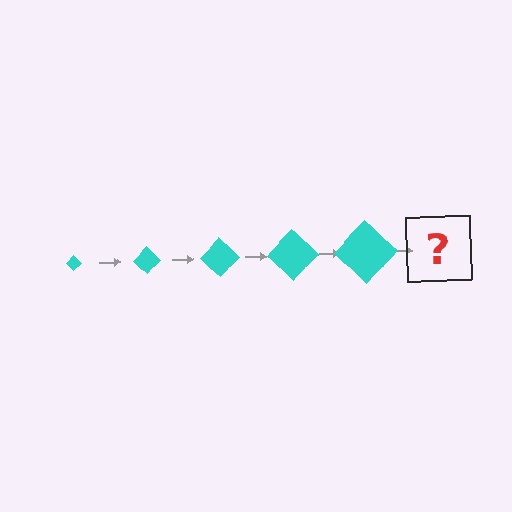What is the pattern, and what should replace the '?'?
The pattern is that the diamond gets progressively larger each step. The '?' should be a cyan diamond, larger than the previous one.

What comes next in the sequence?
The next element should be a cyan diamond, larger than the previous one.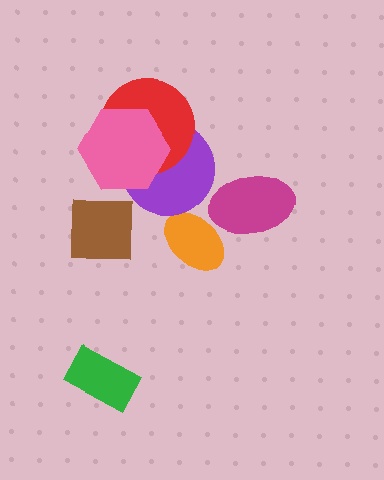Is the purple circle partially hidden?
Yes, it is partially covered by another shape.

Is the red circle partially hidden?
Yes, it is partially covered by another shape.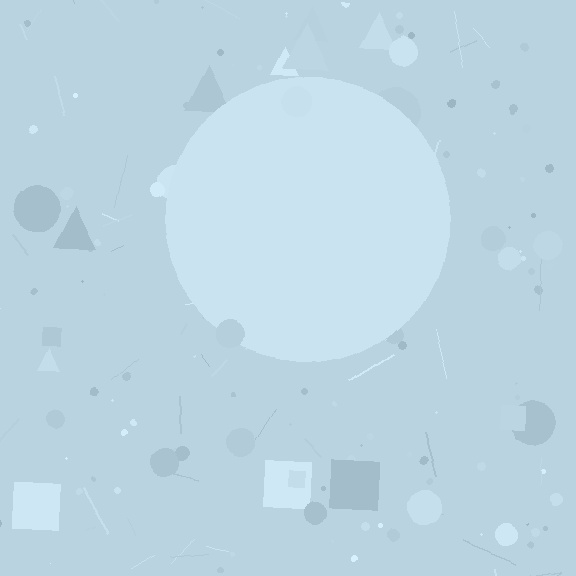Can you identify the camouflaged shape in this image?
The camouflaged shape is a circle.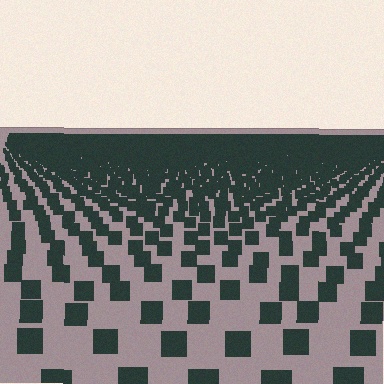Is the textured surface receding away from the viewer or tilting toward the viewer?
The surface is receding away from the viewer. Texture elements get smaller and denser toward the top.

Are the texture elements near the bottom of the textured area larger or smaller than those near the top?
Larger. Near the bottom, elements are closer to the viewer and appear at a bigger on-screen size.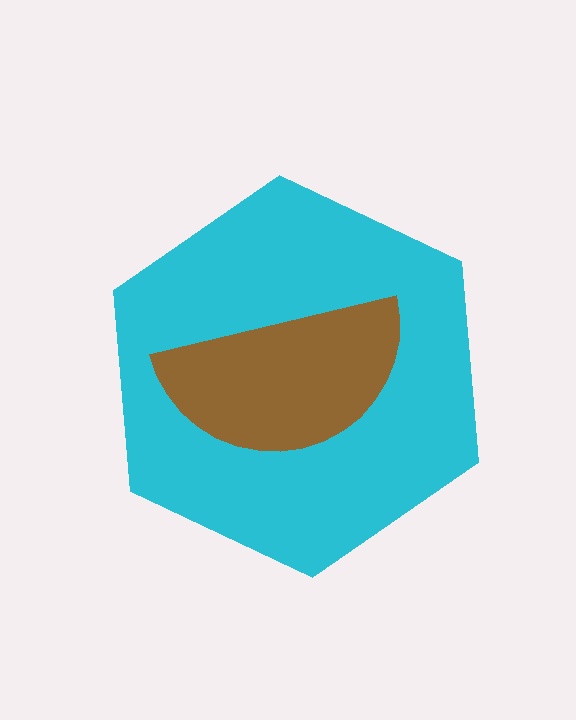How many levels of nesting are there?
2.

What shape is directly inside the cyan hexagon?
The brown semicircle.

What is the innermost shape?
The brown semicircle.